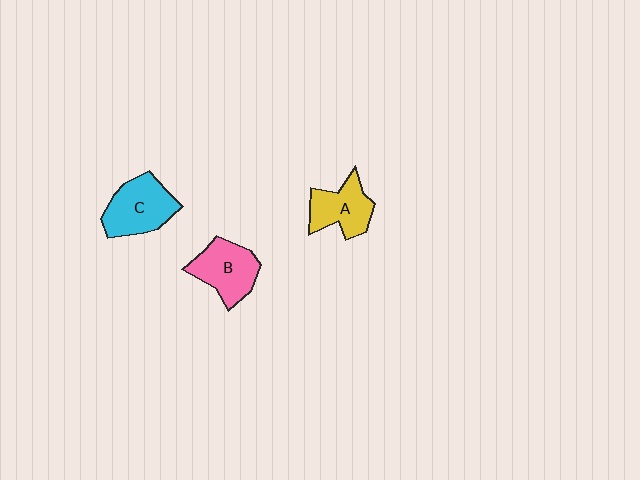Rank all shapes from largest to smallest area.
From largest to smallest: C (cyan), B (pink), A (yellow).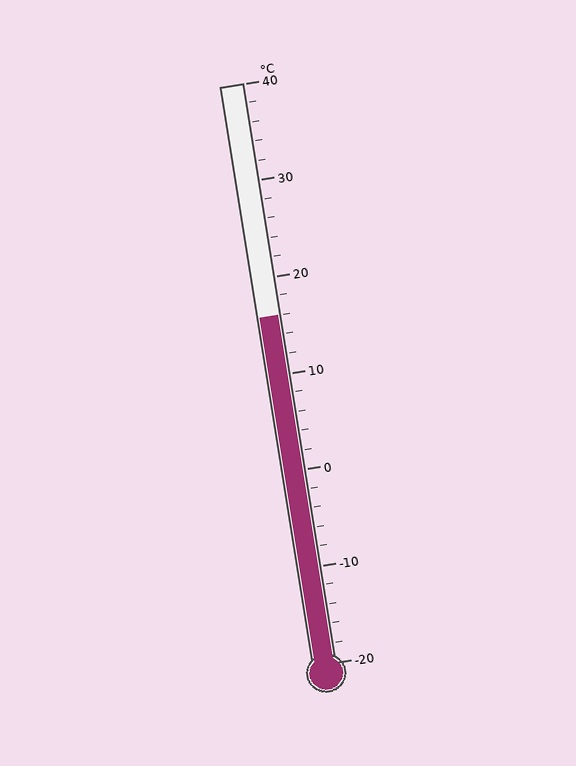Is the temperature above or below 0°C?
The temperature is above 0°C.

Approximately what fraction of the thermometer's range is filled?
The thermometer is filled to approximately 60% of its range.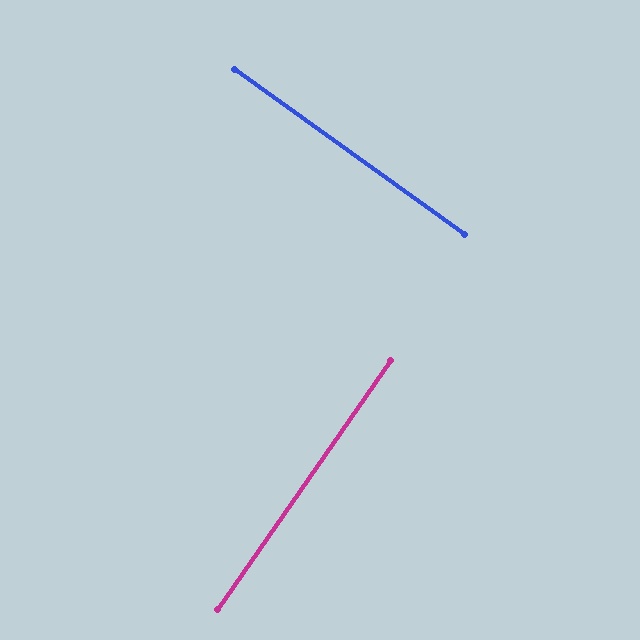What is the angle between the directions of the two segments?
Approximately 89 degrees.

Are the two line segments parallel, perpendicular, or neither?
Perpendicular — they meet at approximately 89°.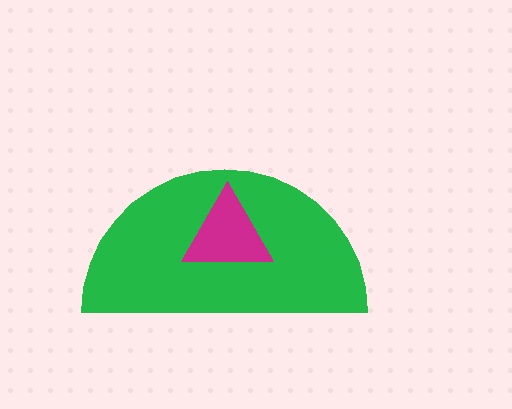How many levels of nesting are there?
2.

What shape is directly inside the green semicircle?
The magenta triangle.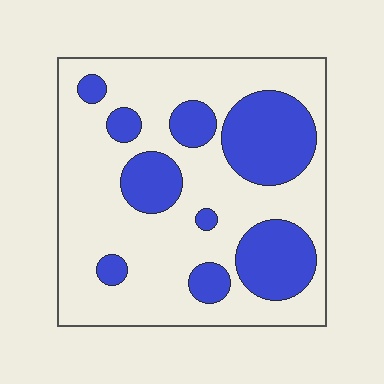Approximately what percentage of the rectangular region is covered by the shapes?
Approximately 30%.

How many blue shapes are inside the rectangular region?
9.